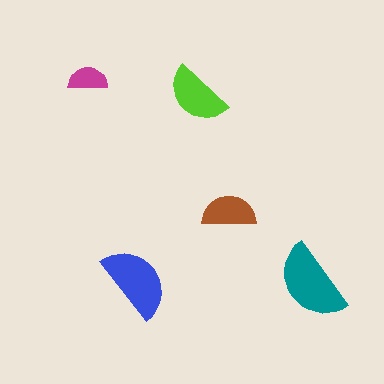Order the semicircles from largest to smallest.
the teal one, the blue one, the lime one, the brown one, the magenta one.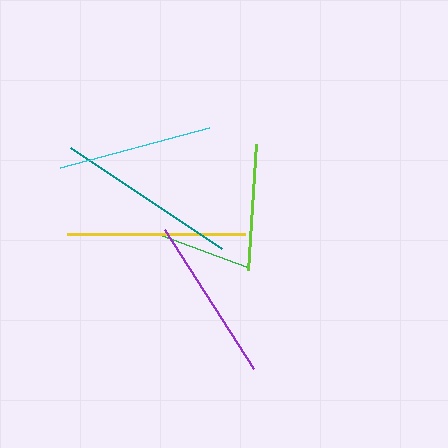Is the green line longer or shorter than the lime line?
The lime line is longer than the green line.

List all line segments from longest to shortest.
From longest to shortest: teal, yellow, purple, cyan, lime, green.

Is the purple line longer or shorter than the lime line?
The purple line is longer than the lime line.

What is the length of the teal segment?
The teal segment is approximately 181 pixels long.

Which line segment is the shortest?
The green line is the shortest at approximately 89 pixels.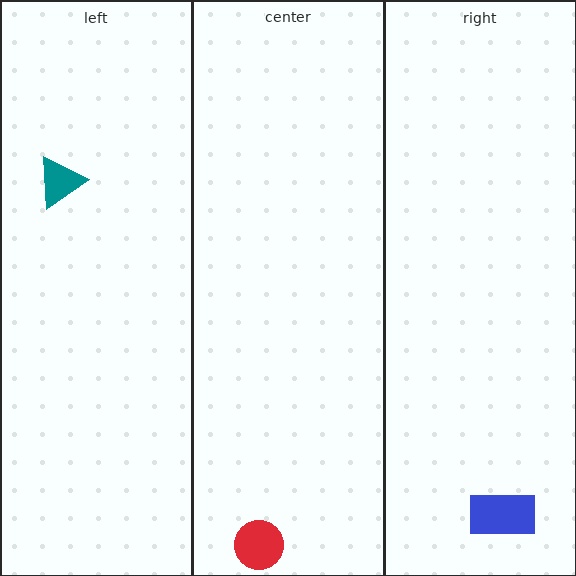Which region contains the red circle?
The center region.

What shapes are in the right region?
The blue rectangle.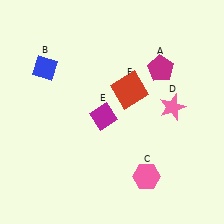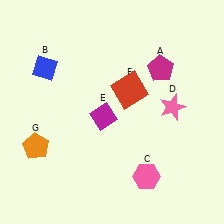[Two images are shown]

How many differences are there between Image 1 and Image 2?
There is 1 difference between the two images.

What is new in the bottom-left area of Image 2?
An orange pentagon (G) was added in the bottom-left area of Image 2.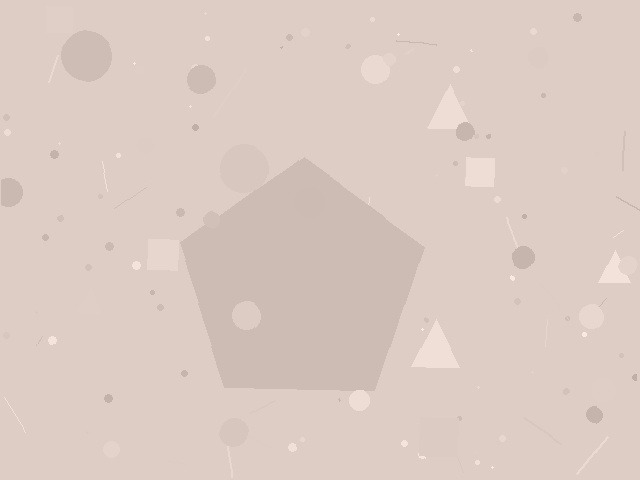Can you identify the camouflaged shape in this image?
The camouflaged shape is a pentagon.